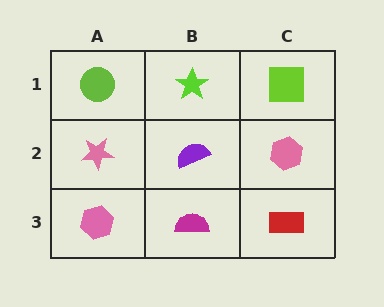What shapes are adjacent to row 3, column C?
A pink hexagon (row 2, column C), a magenta semicircle (row 3, column B).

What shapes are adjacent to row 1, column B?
A purple semicircle (row 2, column B), a lime circle (row 1, column A), a lime square (row 1, column C).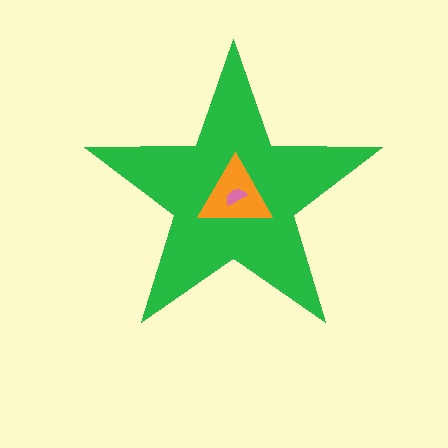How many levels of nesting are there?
3.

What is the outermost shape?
The green star.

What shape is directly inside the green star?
The orange triangle.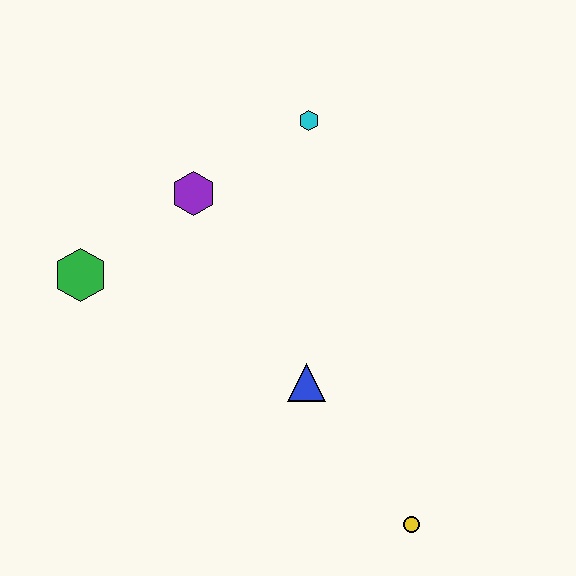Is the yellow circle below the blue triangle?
Yes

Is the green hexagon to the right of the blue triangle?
No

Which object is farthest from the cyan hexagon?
The yellow circle is farthest from the cyan hexagon.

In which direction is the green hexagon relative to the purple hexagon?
The green hexagon is to the left of the purple hexagon.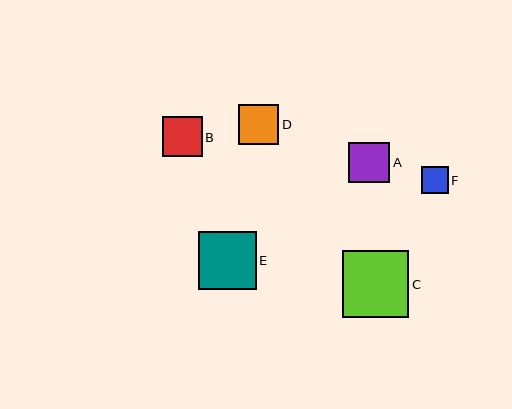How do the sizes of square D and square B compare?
Square D and square B are approximately the same size.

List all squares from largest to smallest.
From largest to smallest: C, E, A, D, B, F.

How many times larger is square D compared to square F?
Square D is approximately 1.5 times the size of square F.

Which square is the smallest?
Square F is the smallest with a size of approximately 27 pixels.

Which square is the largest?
Square C is the largest with a size of approximately 66 pixels.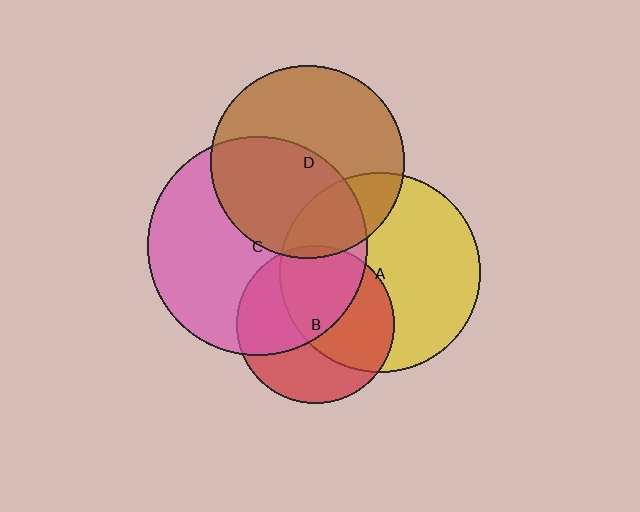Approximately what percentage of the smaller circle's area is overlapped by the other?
Approximately 50%.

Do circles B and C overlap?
Yes.